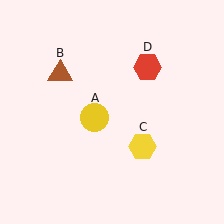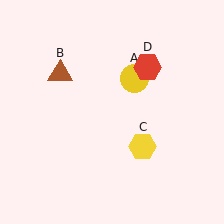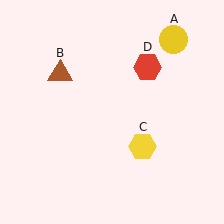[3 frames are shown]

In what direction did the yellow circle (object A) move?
The yellow circle (object A) moved up and to the right.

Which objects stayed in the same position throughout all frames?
Brown triangle (object B) and yellow hexagon (object C) and red hexagon (object D) remained stationary.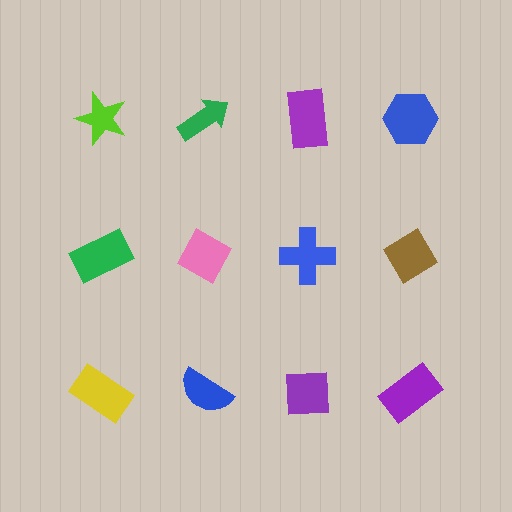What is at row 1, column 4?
A blue hexagon.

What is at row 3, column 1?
A yellow rectangle.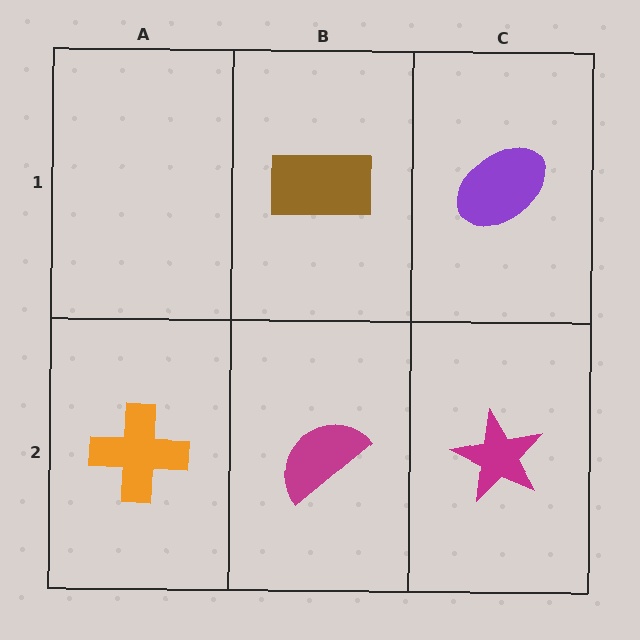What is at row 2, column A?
An orange cross.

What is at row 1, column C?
A purple ellipse.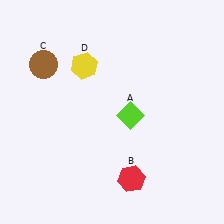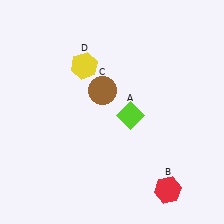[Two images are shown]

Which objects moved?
The objects that moved are: the red hexagon (B), the brown circle (C).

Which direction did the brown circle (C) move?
The brown circle (C) moved right.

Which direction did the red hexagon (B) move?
The red hexagon (B) moved right.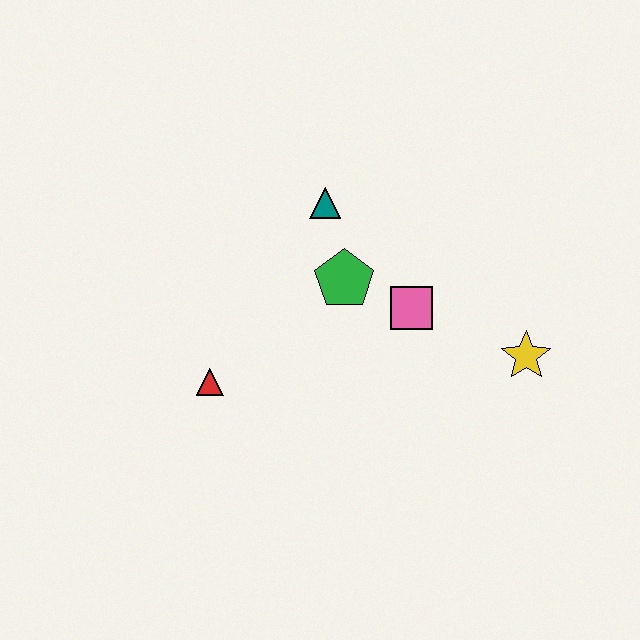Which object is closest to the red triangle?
The green pentagon is closest to the red triangle.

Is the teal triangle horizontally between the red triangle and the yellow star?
Yes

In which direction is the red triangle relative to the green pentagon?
The red triangle is to the left of the green pentagon.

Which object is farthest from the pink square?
The red triangle is farthest from the pink square.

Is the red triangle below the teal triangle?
Yes